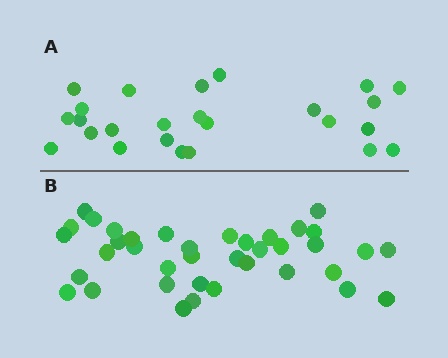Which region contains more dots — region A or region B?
Region B (the bottom region) has more dots.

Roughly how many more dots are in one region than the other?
Region B has approximately 15 more dots than region A.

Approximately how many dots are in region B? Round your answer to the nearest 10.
About 40 dots. (The exact count is 38, which rounds to 40.)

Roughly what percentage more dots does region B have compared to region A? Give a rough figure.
About 50% more.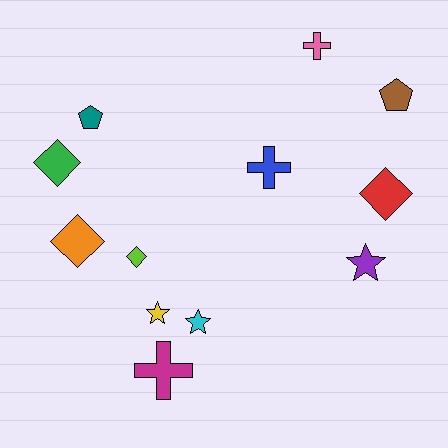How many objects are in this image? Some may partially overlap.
There are 12 objects.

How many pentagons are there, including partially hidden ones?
There are 2 pentagons.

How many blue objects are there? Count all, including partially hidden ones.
There is 1 blue object.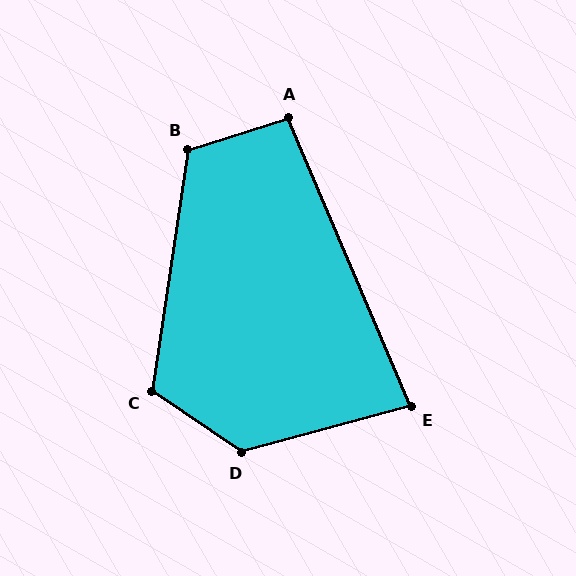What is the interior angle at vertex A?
Approximately 95 degrees (obtuse).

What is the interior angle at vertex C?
Approximately 116 degrees (obtuse).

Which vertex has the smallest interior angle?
E, at approximately 82 degrees.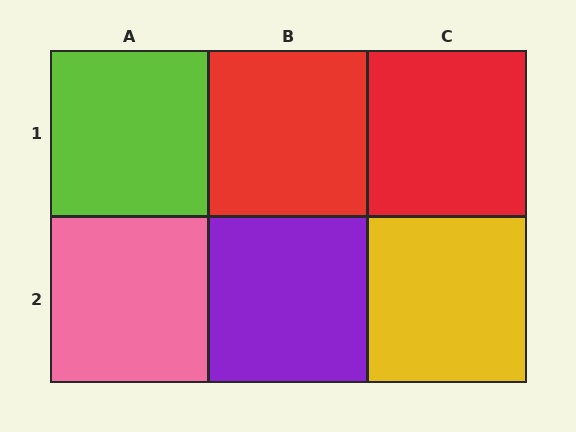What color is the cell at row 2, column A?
Pink.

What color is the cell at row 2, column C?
Yellow.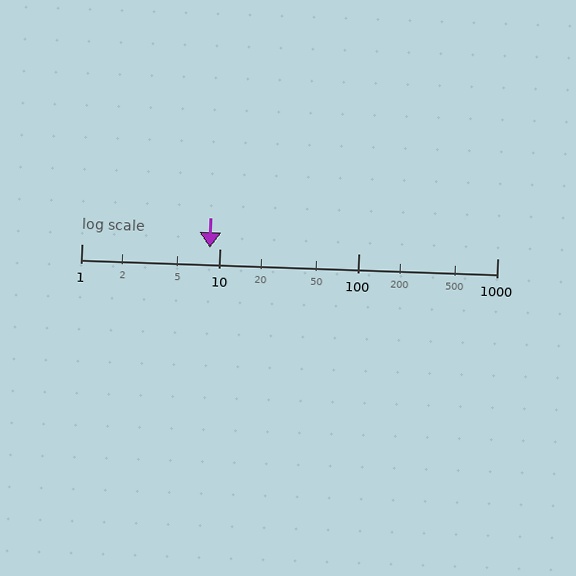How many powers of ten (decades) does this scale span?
The scale spans 3 decades, from 1 to 1000.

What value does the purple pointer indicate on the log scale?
The pointer indicates approximately 8.4.